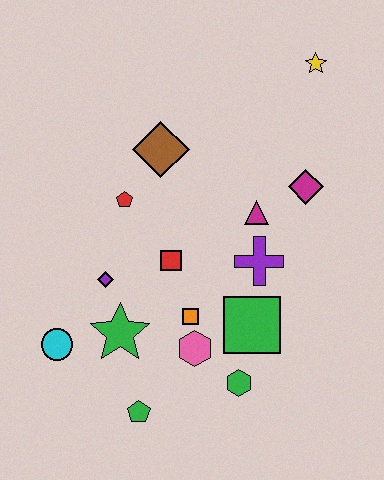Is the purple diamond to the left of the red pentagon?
Yes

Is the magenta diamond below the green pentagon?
No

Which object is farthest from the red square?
The yellow star is farthest from the red square.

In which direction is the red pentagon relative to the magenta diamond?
The red pentagon is to the left of the magenta diamond.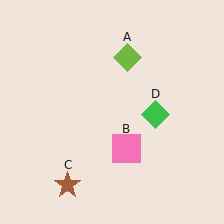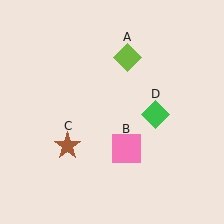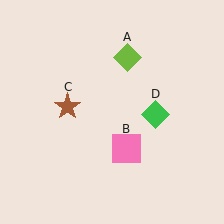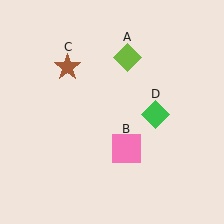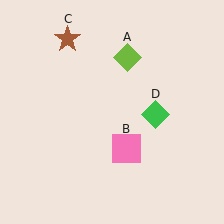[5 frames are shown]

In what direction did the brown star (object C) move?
The brown star (object C) moved up.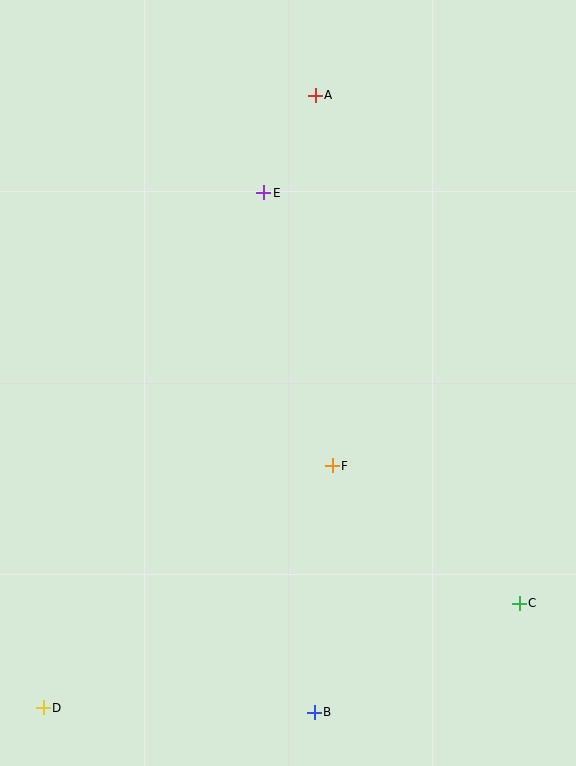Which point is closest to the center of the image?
Point F at (332, 466) is closest to the center.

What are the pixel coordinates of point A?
Point A is at (315, 95).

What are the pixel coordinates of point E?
Point E is at (264, 193).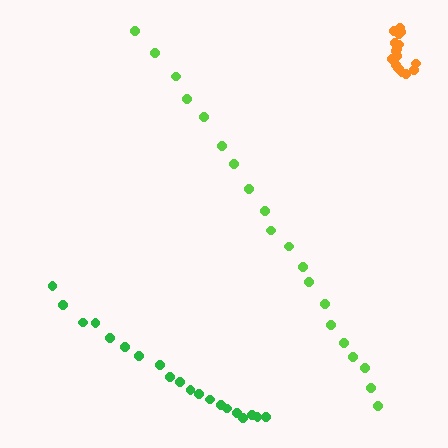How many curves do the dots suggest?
There are 3 distinct paths.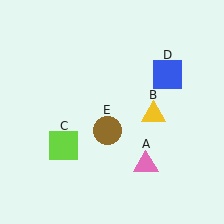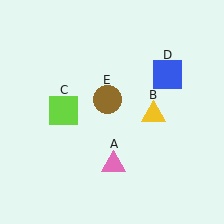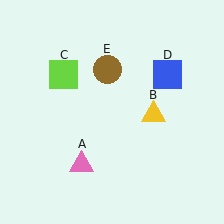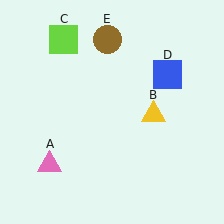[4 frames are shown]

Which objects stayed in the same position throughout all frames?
Yellow triangle (object B) and blue square (object D) remained stationary.